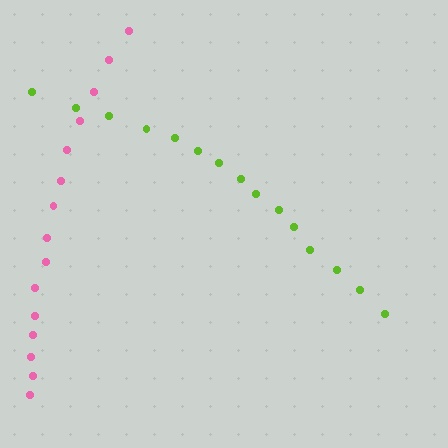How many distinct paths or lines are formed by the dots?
There are 2 distinct paths.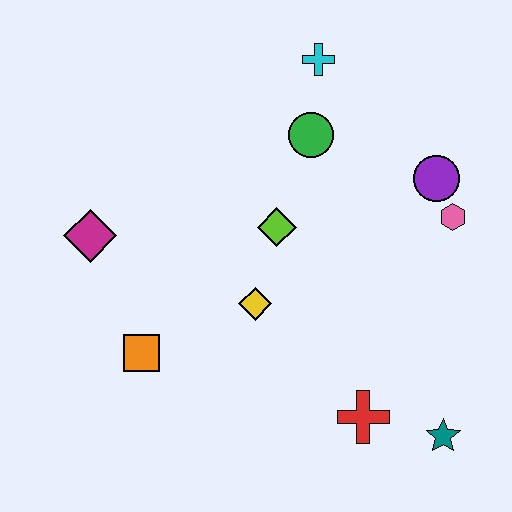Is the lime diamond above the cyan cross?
No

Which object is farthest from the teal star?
The magenta diamond is farthest from the teal star.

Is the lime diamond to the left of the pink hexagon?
Yes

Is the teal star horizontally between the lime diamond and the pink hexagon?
Yes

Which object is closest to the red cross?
The teal star is closest to the red cross.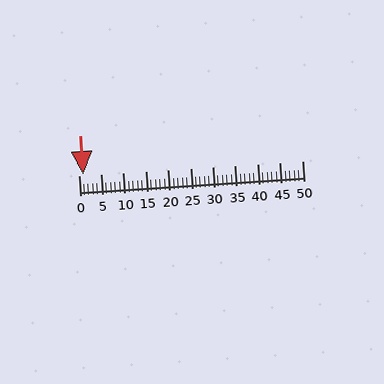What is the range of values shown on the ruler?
The ruler shows values from 0 to 50.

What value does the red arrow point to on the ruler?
The red arrow points to approximately 1.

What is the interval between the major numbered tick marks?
The major tick marks are spaced 5 units apart.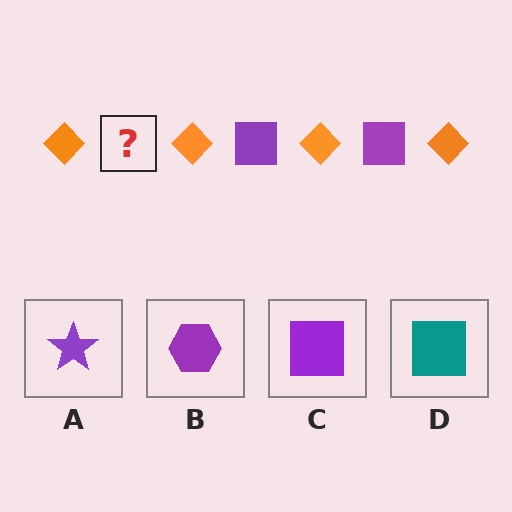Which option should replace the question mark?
Option C.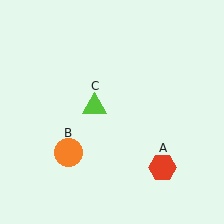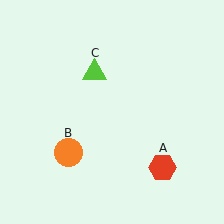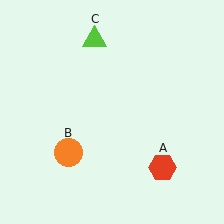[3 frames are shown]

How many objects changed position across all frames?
1 object changed position: lime triangle (object C).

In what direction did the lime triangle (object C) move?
The lime triangle (object C) moved up.